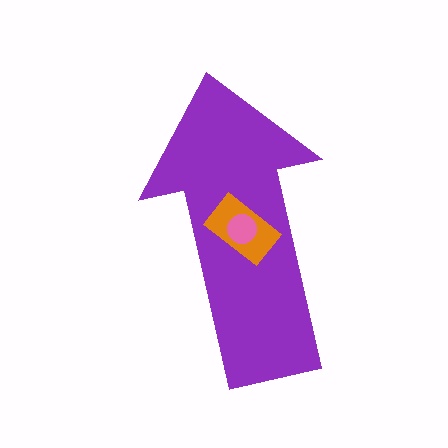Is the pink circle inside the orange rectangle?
Yes.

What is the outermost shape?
The purple arrow.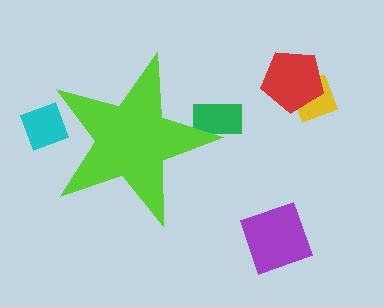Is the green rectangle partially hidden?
Yes, the green rectangle is partially hidden behind the lime star.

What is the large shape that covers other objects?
A lime star.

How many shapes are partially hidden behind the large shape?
2 shapes are partially hidden.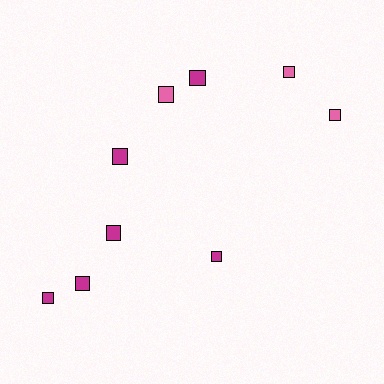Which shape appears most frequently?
Square, with 9 objects.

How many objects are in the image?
There are 9 objects.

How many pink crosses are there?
There are no pink crosses.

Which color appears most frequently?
Magenta, with 6 objects.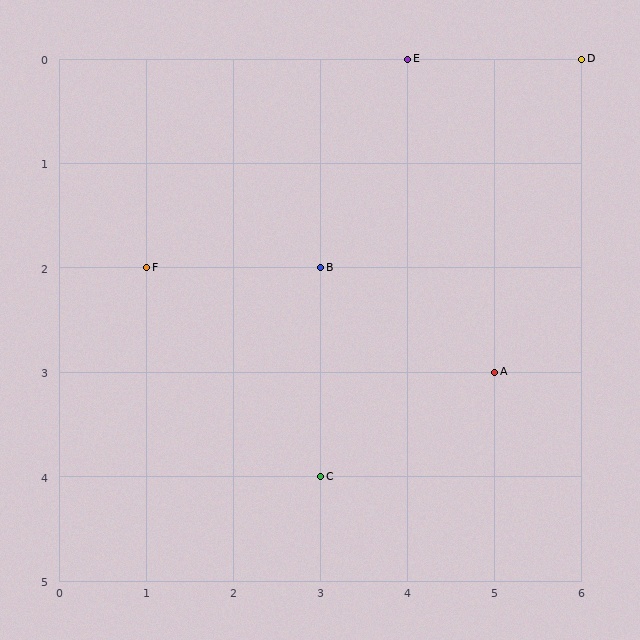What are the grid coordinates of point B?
Point B is at grid coordinates (3, 2).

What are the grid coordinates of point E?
Point E is at grid coordinates (4, 0).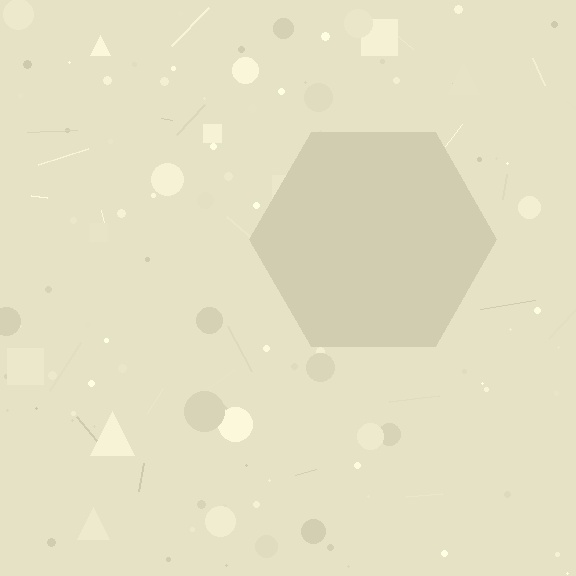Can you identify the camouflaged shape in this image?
The camouflaged shape is a hexagon.